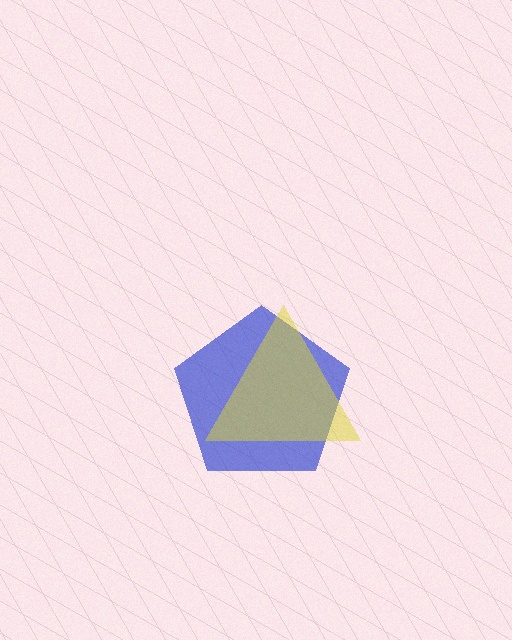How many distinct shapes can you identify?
There are 2 distinct shapes: a blue pentagon, a yellow triangle.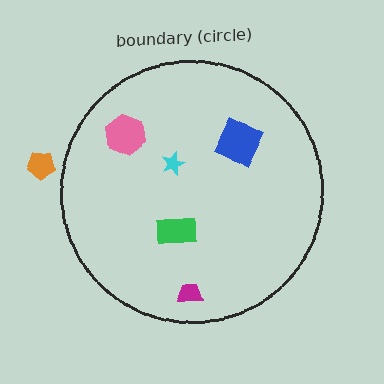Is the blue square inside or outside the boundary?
Inside.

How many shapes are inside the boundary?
5 inside, 1 outside.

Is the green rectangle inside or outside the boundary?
Inside.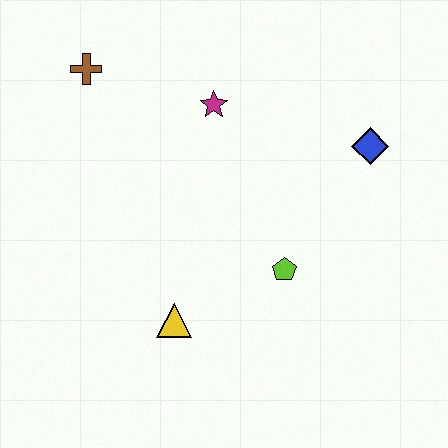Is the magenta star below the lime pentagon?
No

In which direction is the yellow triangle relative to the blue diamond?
The yellow triangle is to the left of the blue diamond.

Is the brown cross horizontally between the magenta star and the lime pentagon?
No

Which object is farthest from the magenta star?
The yellow triangle is farthest from the magenta star.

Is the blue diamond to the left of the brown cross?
No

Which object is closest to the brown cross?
The magenta star is closest to the brown cross.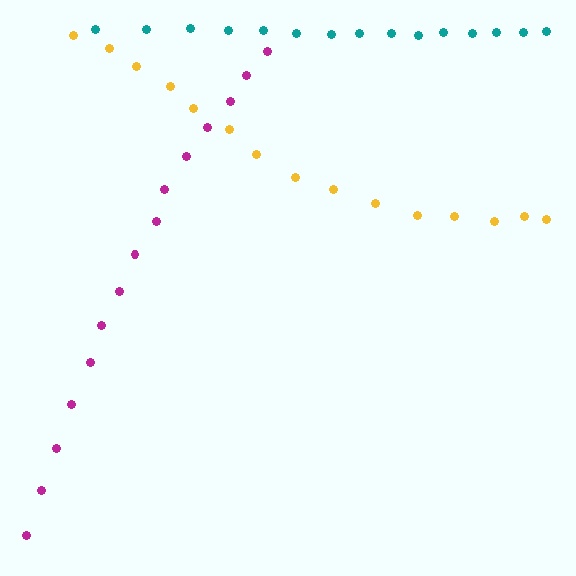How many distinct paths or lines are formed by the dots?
There are 3 distinct paths.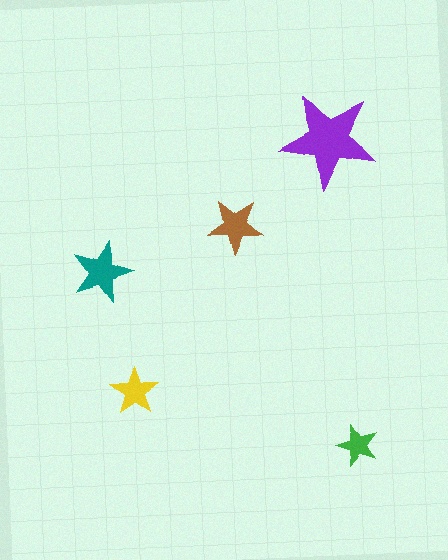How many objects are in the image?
There are 5 objects in the image.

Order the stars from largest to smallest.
the purple one, the teal one, the brown one, the yellow one, the green one.